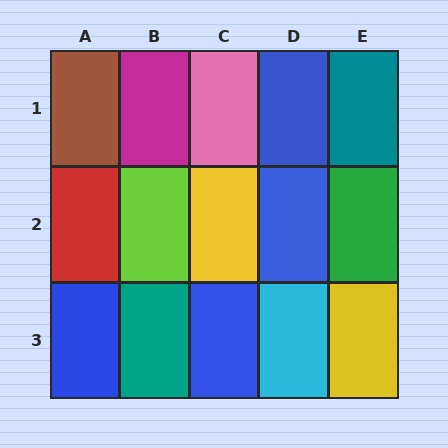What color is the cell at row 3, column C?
Blue.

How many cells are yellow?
2 cells are yellow.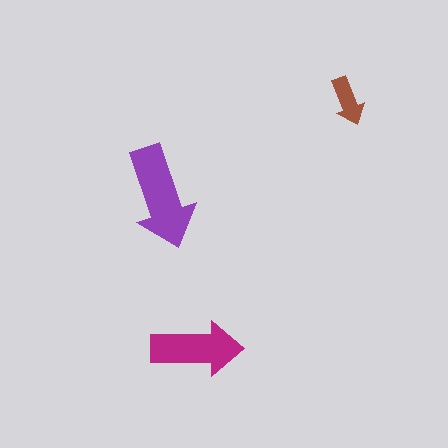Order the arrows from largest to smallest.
the purple one, the magenta one, the brown one.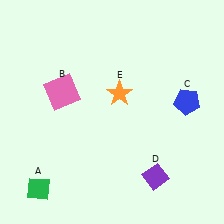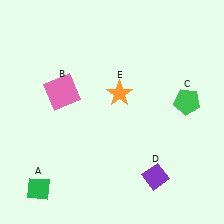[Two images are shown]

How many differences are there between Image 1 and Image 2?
There is 1 difference between the two images.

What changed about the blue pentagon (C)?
In Image 1, C is blue. In Image 2, it changed to green.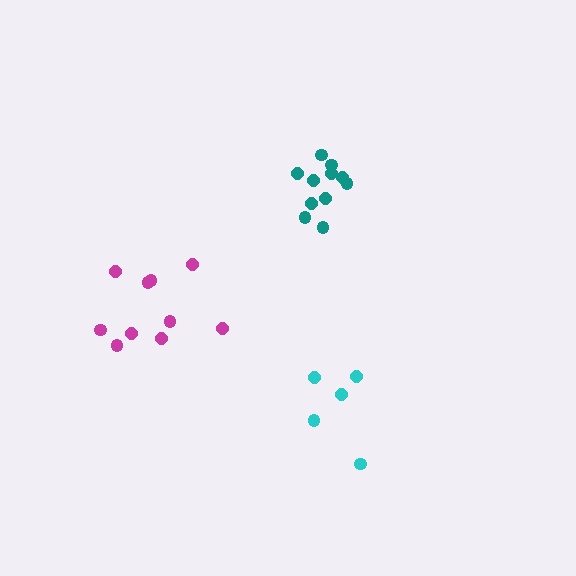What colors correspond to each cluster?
The clusters are colored: teal, cyan, magenta.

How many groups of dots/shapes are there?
There are 3 groups.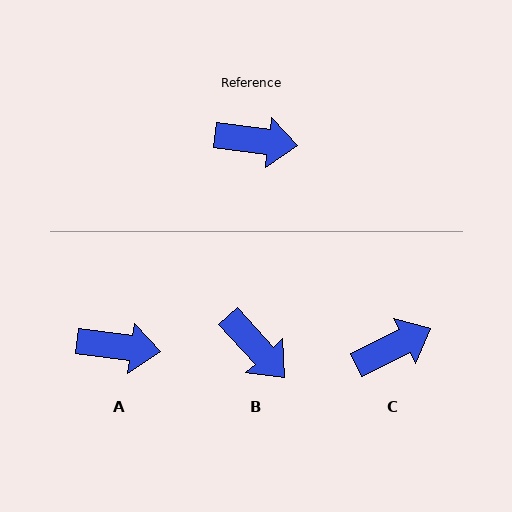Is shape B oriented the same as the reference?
No, it is off by about 40 degrees.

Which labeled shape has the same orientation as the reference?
A.